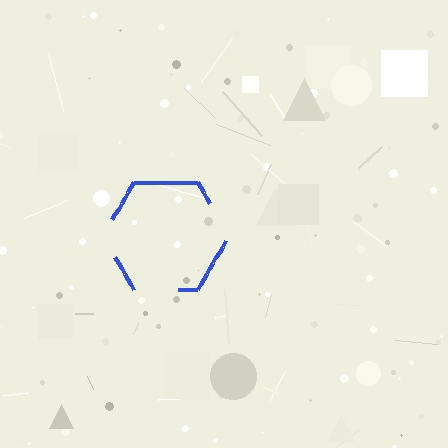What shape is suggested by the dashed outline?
The dashed outline suggests a hexagon.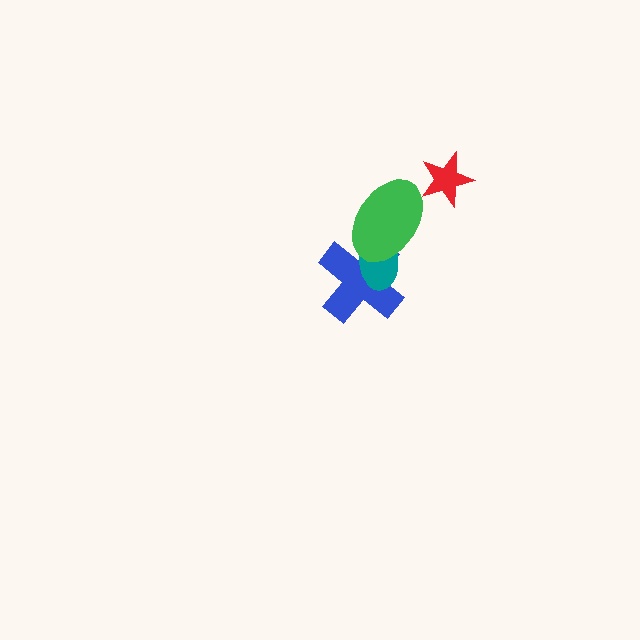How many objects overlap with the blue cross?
2 objects overlap with the blue cross.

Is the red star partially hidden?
No, no other shape covers it.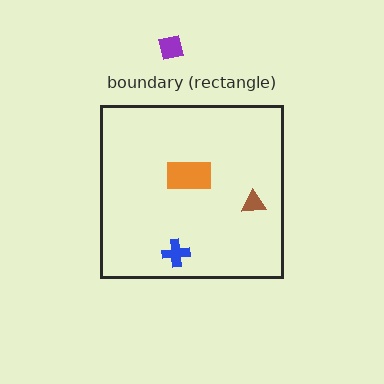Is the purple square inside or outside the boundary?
Outside.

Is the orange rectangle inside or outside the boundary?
Inside.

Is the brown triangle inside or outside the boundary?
Inside.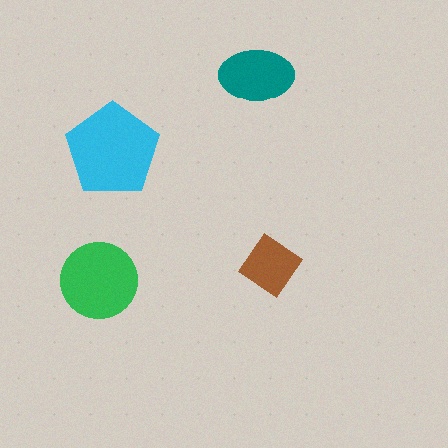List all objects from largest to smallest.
The cyan pentagon, the green circle, the teal ellipse, the brown diamond.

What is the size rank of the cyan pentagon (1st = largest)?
1st.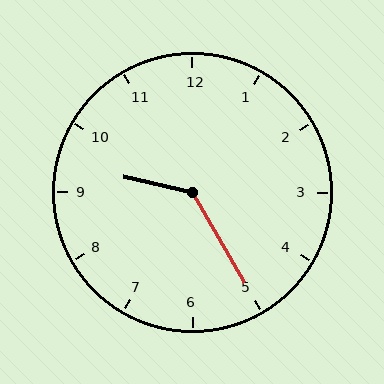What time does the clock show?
9:25.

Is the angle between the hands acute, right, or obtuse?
It is obtuse.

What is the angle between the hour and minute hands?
Approximately 132 degrees.